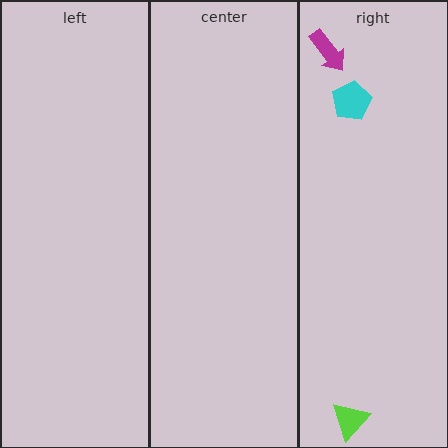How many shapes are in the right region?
3.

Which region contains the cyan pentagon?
The right region.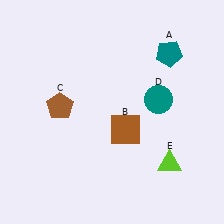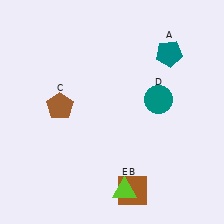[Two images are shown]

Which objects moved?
The objects that moved are: the brown square (B), the lime triangle (E).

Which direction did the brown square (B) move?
The brown square (B) moved down.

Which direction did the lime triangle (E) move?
The lime triangle (E) moved left.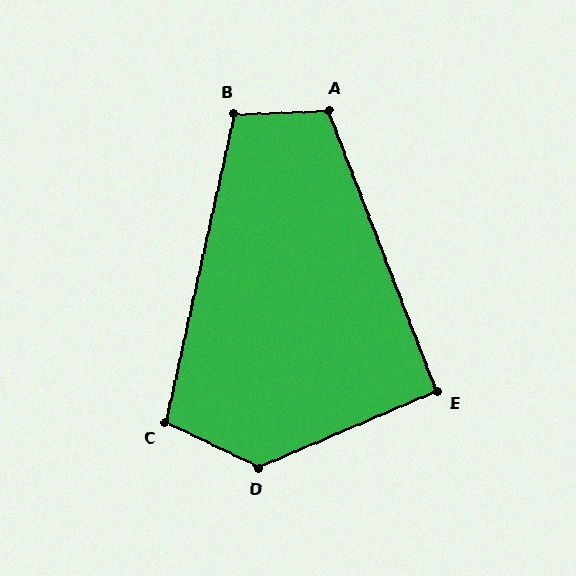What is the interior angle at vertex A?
Approximately 109 degrees (obtuse).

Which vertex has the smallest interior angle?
E, at approximately 92 degrees.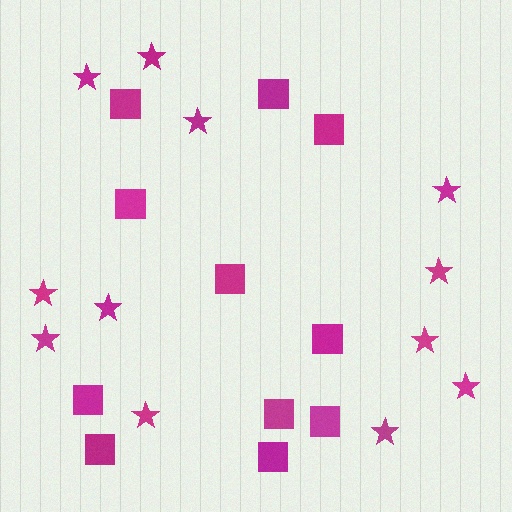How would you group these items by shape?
There are 2 groups: one group of squares (11) and one group of stars (12).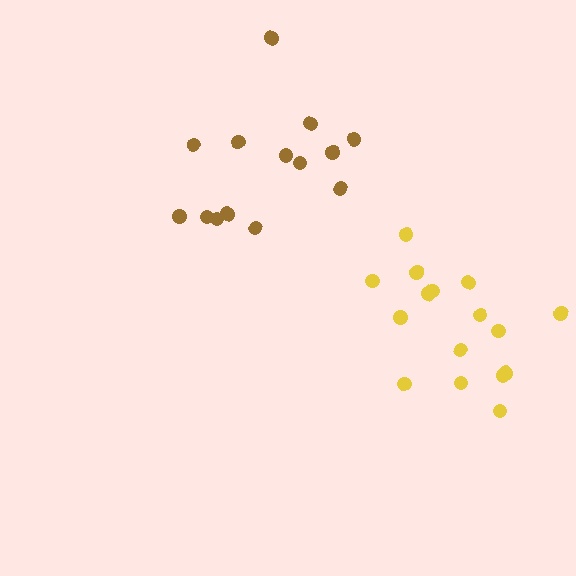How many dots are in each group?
Group 1: 14 dots, Group 2: 16 dots (30 total).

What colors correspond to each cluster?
The clusters are colored: brown, yellow.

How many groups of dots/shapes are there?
There are 2 groups.